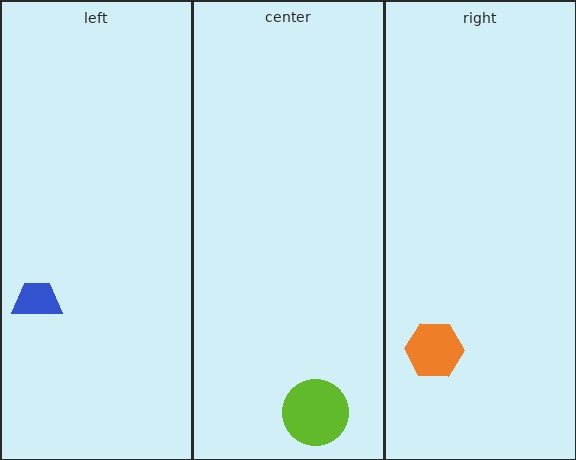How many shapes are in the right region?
1.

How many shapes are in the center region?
1.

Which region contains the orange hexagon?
The right region.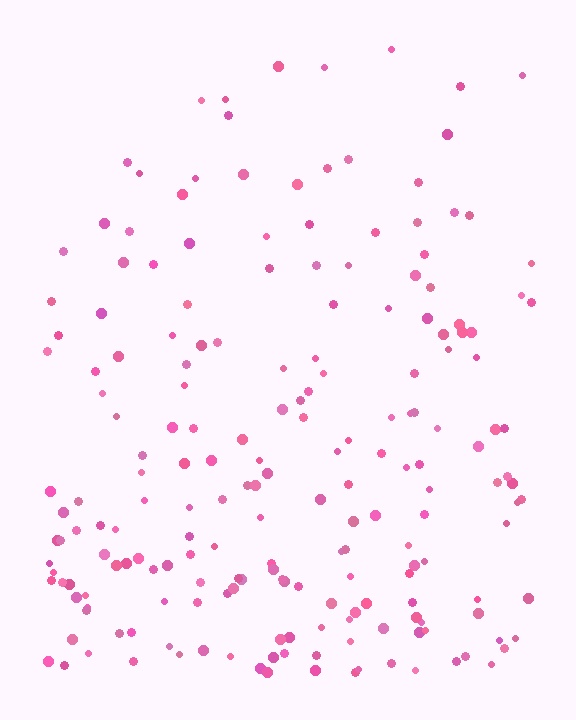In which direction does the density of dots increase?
From top to bottom, with the bottom side densest.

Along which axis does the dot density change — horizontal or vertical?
Vertical.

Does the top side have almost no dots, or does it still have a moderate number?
Still a moderate number, just noticeably fewer than the bottom.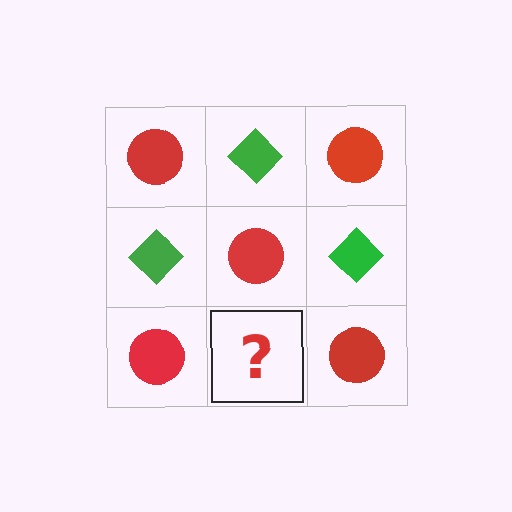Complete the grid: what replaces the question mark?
The question mark should be replaced with a green diamond.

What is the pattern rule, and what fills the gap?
The rule is that it alternates red circle and green diamond in a checkerboard pattern. The gap should be filled with a green diamond.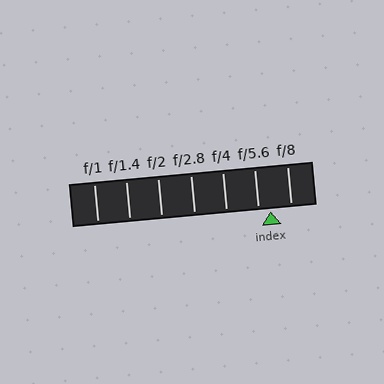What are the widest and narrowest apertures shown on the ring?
The widest aperture shown is f/1 and the narrowest is f/8.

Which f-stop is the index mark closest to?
The index mark is closest to f/5.6.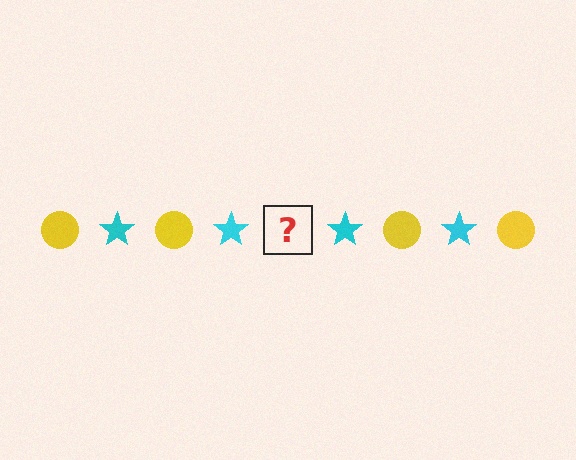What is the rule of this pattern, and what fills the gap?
The rule is that the pattern alternates between yellow circle and cyan star. The gap should be filled with a yellow circle.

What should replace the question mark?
The question mark should be replaced with a yellow circle.